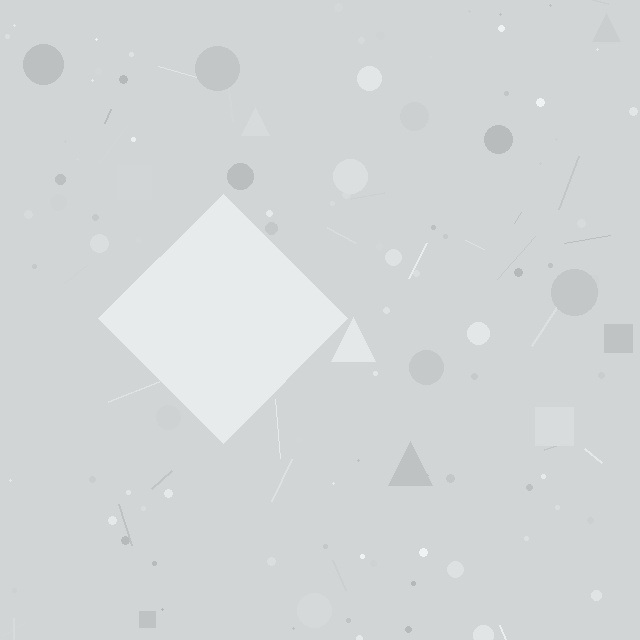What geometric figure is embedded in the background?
A diamond is embedded in the background.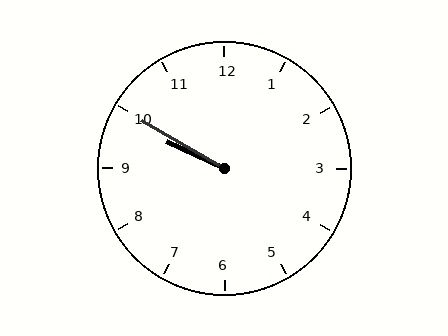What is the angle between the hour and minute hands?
Approximately 5 degrees.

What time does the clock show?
9:50.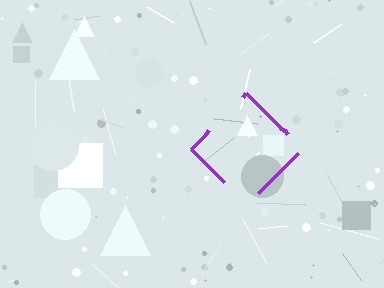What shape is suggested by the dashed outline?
The dashed outline suggests a diamond.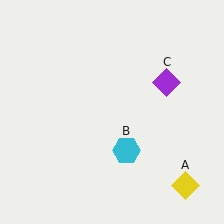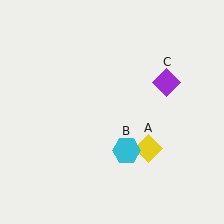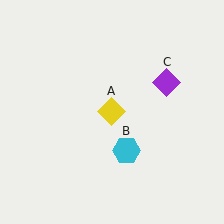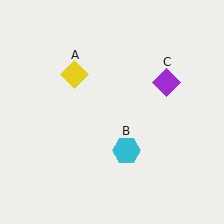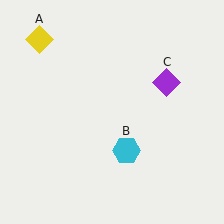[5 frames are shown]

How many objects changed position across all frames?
1 object changed position: yellow diamond (object A).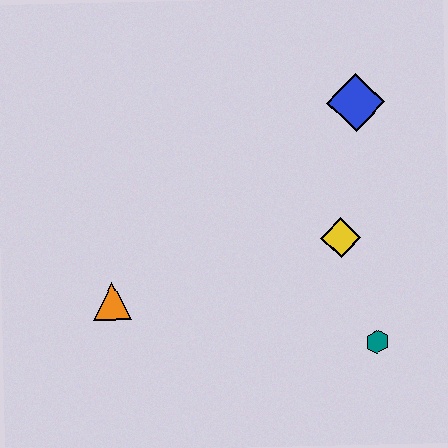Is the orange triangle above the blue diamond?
No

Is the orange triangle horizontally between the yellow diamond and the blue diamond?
No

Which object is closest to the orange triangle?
The yellow diamond is closest to the orange triangle.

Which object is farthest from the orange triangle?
The blue diamond is farthest from the orange triangle.